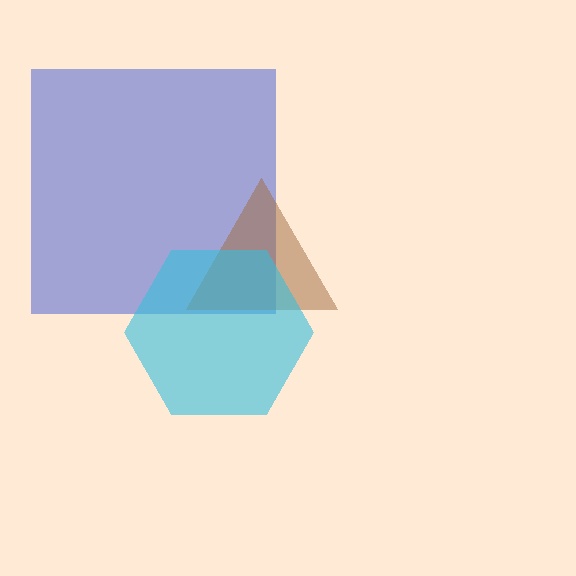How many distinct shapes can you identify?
There are 3 distinct shapes: a blue square, a brown triangle, a cyan hexagon.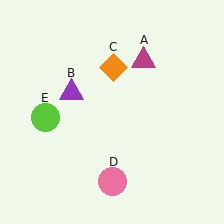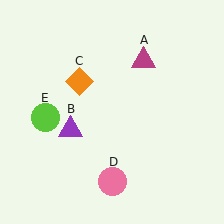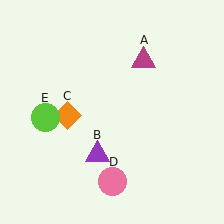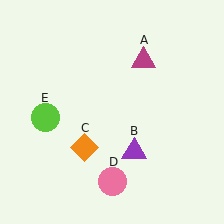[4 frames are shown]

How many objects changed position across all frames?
2 objects changed position: purple triangle (object B), orange diamond (object C).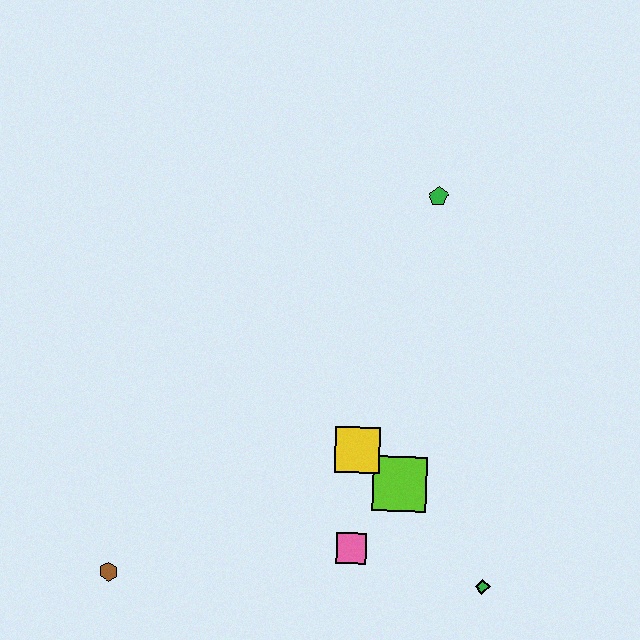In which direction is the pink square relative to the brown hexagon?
The pink square is to the right of the brown hexagon.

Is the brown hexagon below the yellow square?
Yes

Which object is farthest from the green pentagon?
The brown hexagon is farthest from the green pentagon.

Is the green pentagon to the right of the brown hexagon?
Yes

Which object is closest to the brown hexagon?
The pink square is closest to the brown hexagon.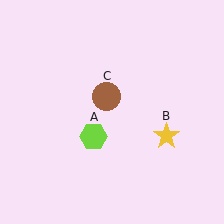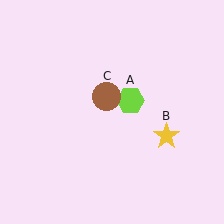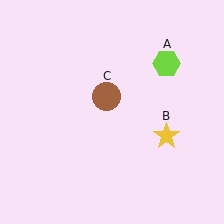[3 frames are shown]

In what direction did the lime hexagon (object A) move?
The lime hexagon (object A) moved up and to the right.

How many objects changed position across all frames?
1 object changed position: lime hexagon (object A).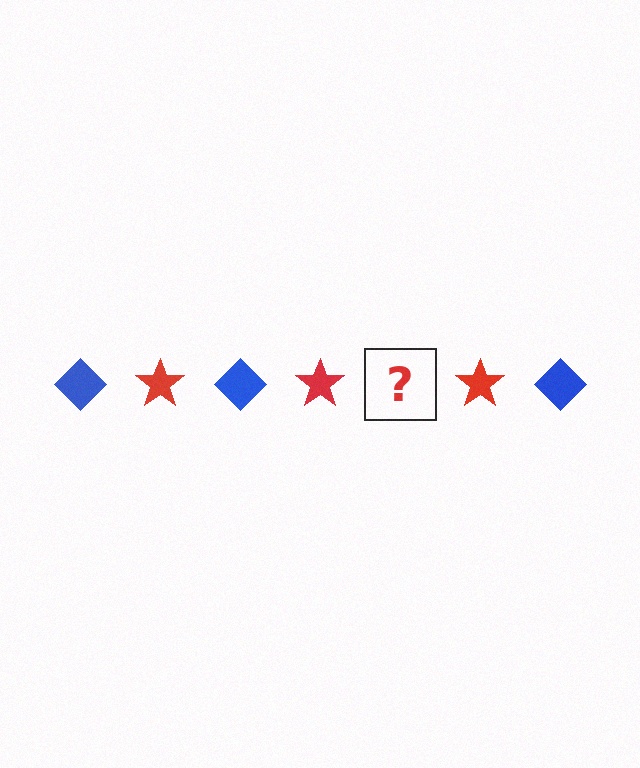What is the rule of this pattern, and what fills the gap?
The rule is that the pattern alternates between blue diamond and red star. The gap should be filled with a blue diamond.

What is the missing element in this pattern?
The missing element is a blue diamond.